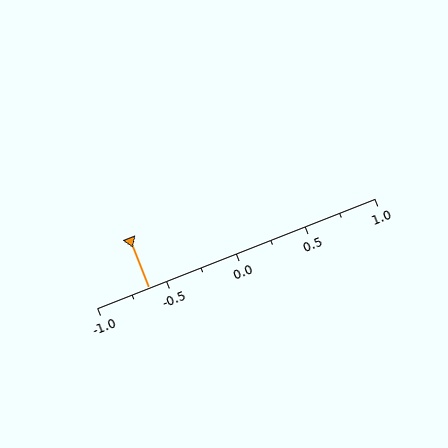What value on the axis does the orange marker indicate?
The marker indicates approximately -0.62.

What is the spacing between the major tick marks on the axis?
The major ticks are spaced 0.5 apart.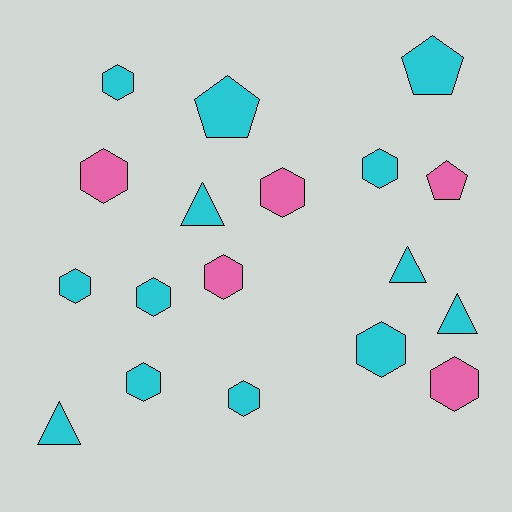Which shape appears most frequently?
Hexagon, with 11 objects.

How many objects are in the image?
There are 18 objects.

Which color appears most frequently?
Cyan, with 13 objects.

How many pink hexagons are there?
There are 4 pink hexagons.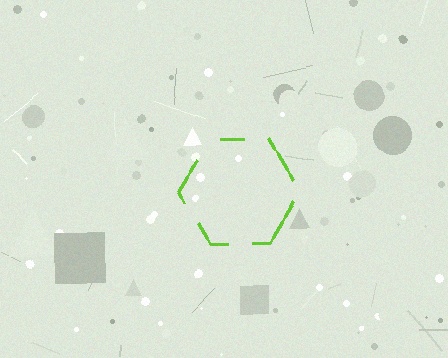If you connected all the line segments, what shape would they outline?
They would outline a hexagon.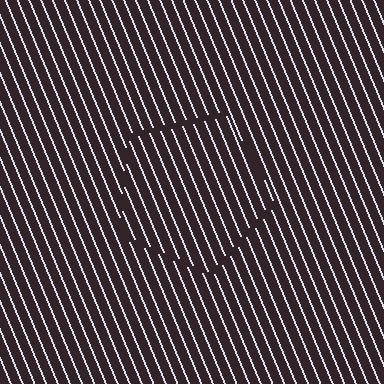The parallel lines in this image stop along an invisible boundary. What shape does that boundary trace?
An illusory pentagon. The interior of the shape contains the same grating, shifted by half a period — the contour is defined by the phase discontinuity where line-ends from the inner and outer gratings abut.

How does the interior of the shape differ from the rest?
The interior of the shape contains the same grating, shifted by half a period — the contour is defined by the phase discontinuity where line-ends from the inner and outer gratings abut.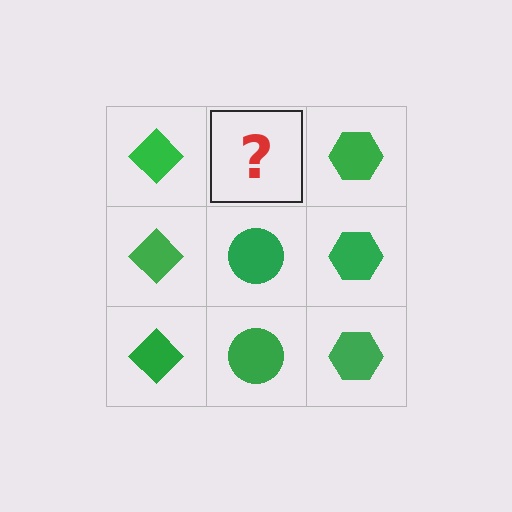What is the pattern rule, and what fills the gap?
The rule is that each column has a consistent shape. The gap should be filled with a green circle.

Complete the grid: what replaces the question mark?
The question mark should be replaced with a green circle.